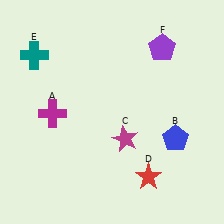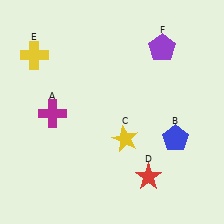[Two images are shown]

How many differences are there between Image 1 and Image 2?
There are 2 differences between the two images.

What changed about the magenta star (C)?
In Image 1, C is magenta. In Image 2, it changed to yellow.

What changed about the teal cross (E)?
In Image 1, E is teal. In Image 2, it changed to yellow.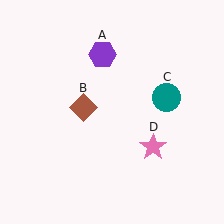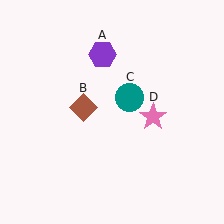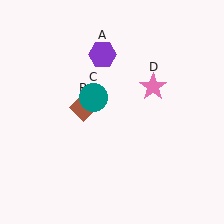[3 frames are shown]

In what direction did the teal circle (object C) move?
The teal circle (object C) moved left.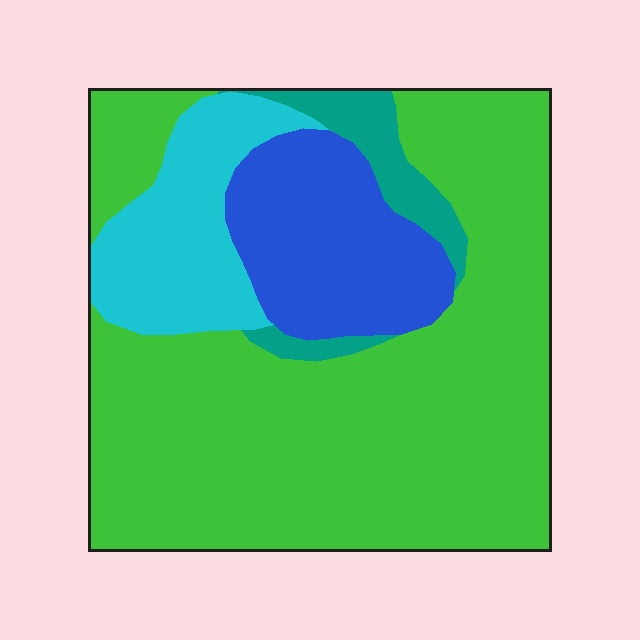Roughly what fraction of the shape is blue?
Blue takes up less than a sixth of the shape.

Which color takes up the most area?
Green, at roughly 65%.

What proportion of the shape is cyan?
Cyan covers 14% of the shape.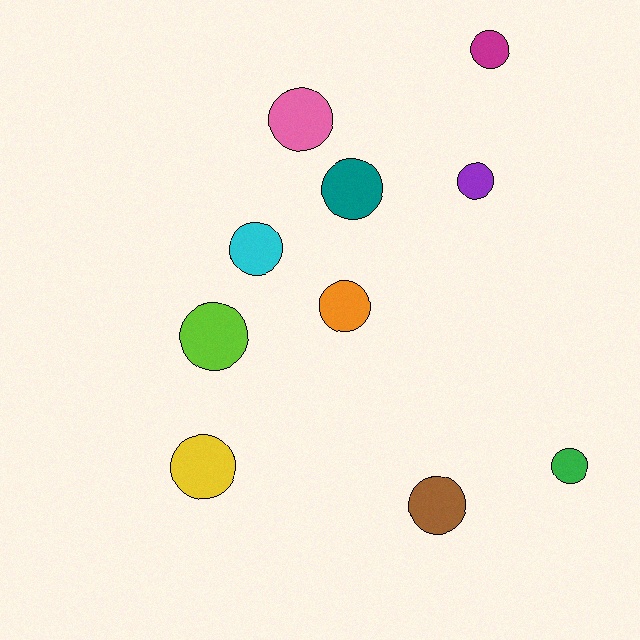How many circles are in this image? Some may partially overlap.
There are 10 circles.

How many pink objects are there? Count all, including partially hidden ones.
There is 1 pink object.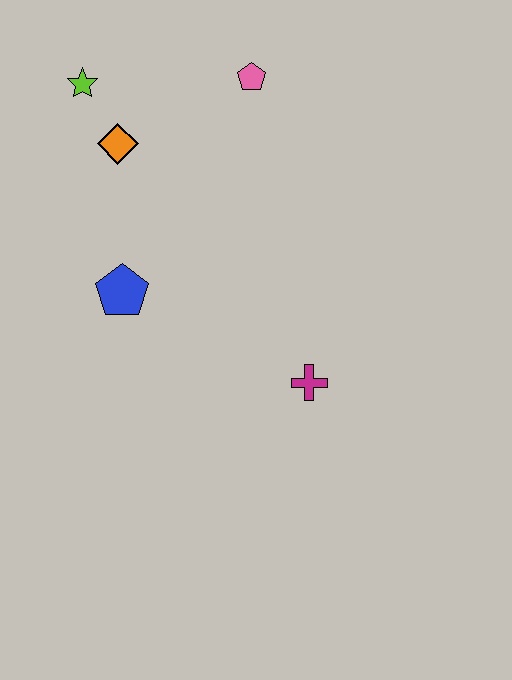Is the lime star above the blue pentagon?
Yes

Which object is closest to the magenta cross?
The blue pentagon is closest to the magenta cross.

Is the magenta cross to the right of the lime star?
Yes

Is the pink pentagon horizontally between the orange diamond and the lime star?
No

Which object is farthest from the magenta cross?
The lime star is farthest from the magenta cross.